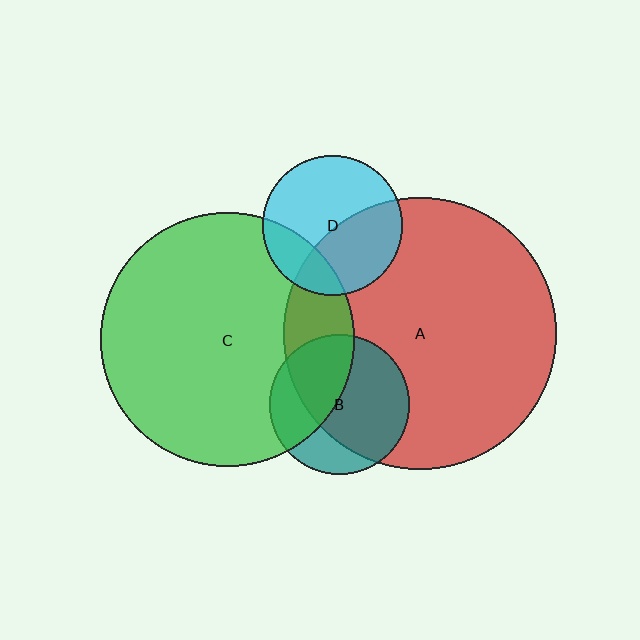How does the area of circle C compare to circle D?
Approximately 3.3 times.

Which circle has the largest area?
Circle A (red).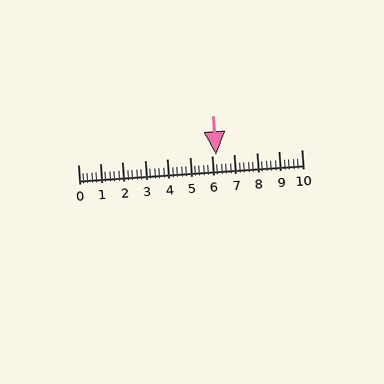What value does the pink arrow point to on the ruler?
The pink arrow points to approximately 6.2.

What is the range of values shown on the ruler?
The ruler shows values from 0 to 10.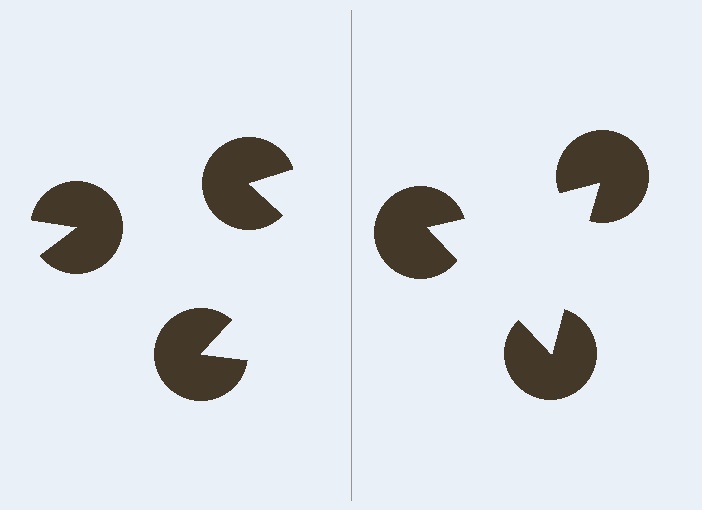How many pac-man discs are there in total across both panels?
6 — 3 on each side.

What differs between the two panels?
The pac-man discs are positioned identically on both sides; only the wedge orientations differ. On the right they align to a triangle; on the left they are misaligned.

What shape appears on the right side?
An illusory triangle.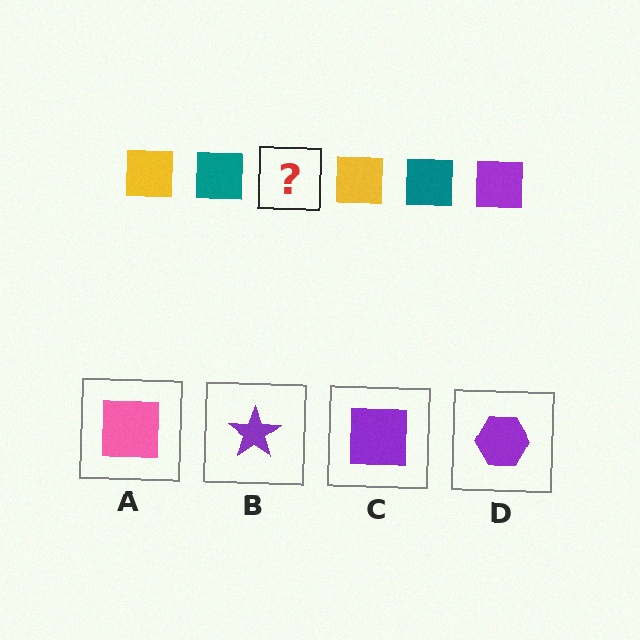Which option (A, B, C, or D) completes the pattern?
C.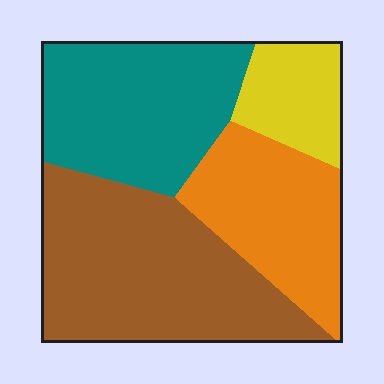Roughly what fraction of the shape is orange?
Orange covers 23% of the shape.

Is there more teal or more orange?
Teal.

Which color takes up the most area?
Brown, at roughly 35%.